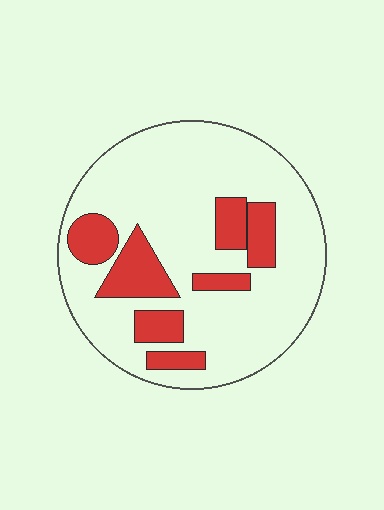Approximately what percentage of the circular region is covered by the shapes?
Approximately 25%.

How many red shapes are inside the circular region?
7.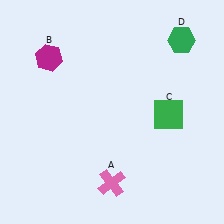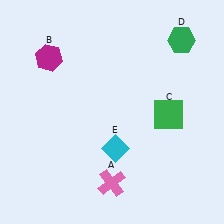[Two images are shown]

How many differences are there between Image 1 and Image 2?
There is 1 difference between the two images.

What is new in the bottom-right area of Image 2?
A cyan diamond (E) was added in the bottom-right area of Image 2.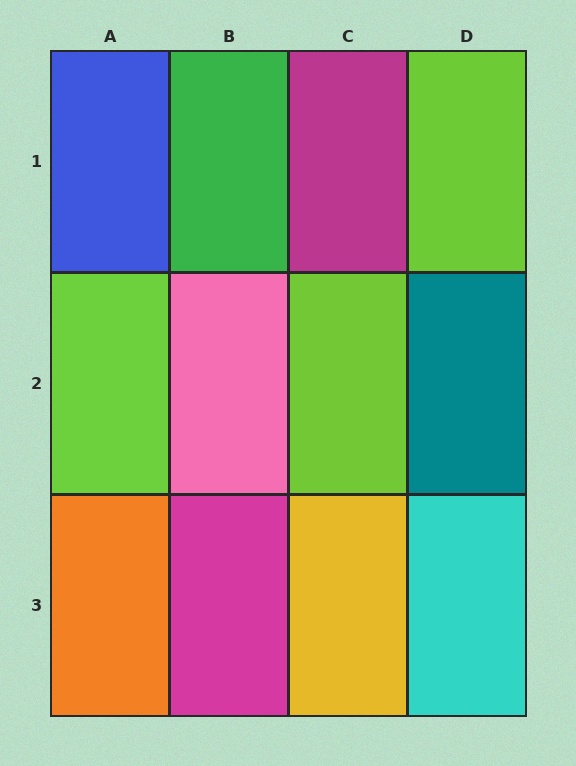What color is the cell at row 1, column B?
Green.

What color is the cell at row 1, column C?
Magenta.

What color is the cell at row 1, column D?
Lime.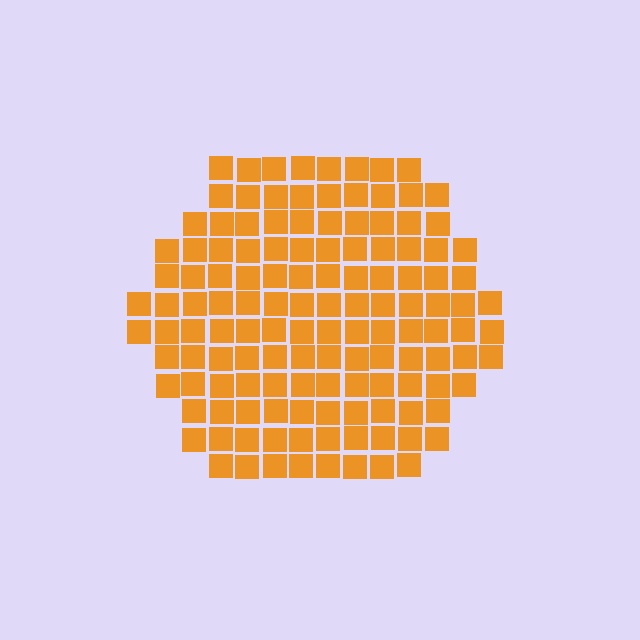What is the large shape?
The large shape is a hexagon.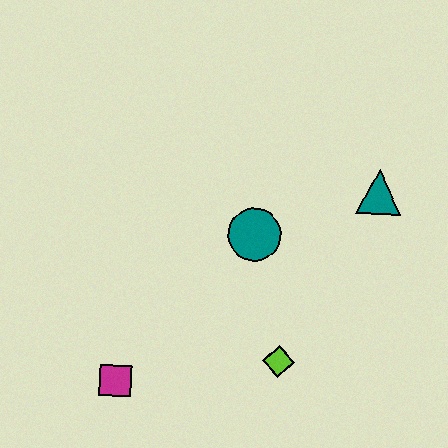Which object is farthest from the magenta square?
The teal triangle is farthest from the magenta square.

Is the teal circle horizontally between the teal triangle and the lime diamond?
No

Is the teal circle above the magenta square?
Yes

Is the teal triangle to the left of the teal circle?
No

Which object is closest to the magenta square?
The lime diamond is closest to the magenta square.